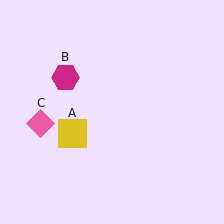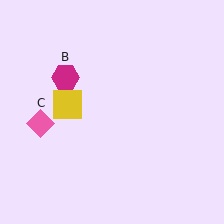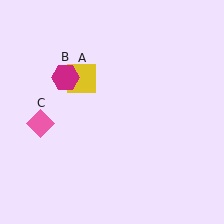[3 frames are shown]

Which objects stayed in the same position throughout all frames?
Magenta hexagon (object B) and pink diamond (object C) remained stationary.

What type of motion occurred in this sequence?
The yellow square (object A) rotated clockwise around the center of the scene.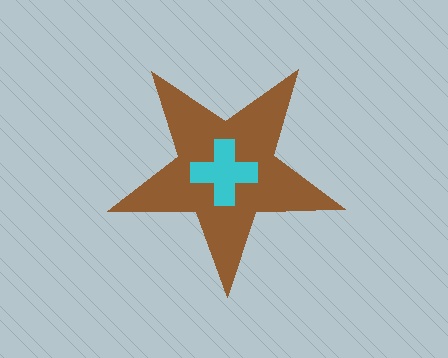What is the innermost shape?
The cyan cross.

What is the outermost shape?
The brown star.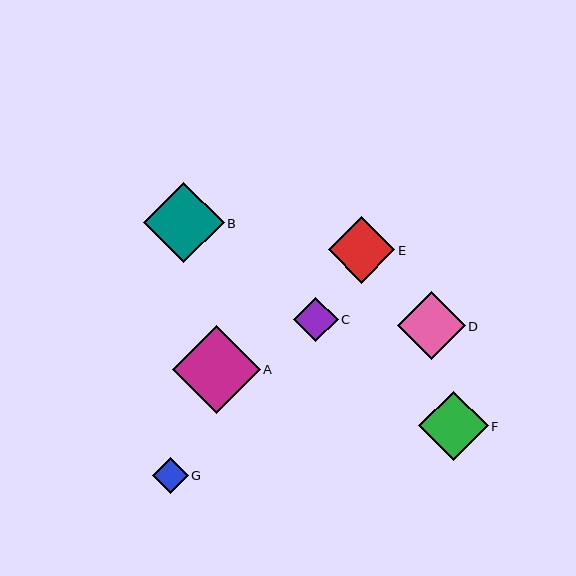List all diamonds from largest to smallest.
From largest to smallest: A, B, F, D, E, C, G.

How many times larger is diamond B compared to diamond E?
Diamond B is approximately 1.2 times the size of diamond E.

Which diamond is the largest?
Diamond A is the largest with a size of approximately 88 pixels.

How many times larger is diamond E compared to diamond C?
Diamond E is approximately 1.5 times the size of diamond C.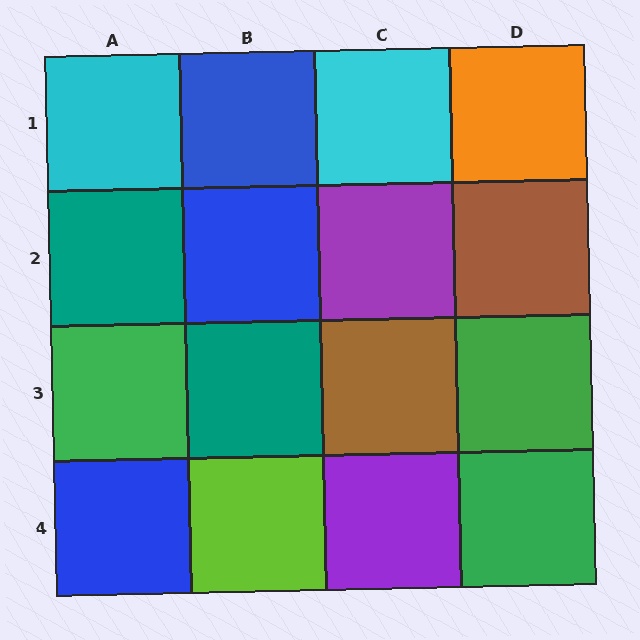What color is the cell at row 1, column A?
Cyan.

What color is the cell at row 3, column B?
Teal.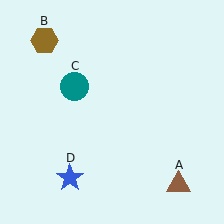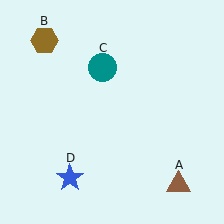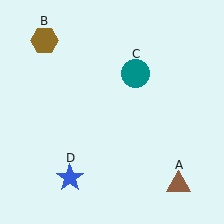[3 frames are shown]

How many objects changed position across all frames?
1 object changed position: teal circle (object C).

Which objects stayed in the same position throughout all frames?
Brown triangle (object A) and brown hexagon (object B) and blue star (object D) remained stationary.